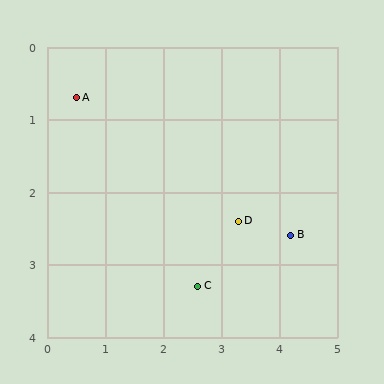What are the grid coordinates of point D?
Point D is at approximately (3.3, 2.4).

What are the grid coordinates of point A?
Point A is at approximately (0.5, 0.7).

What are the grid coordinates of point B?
Point B is at approximately (4.2, 2.6).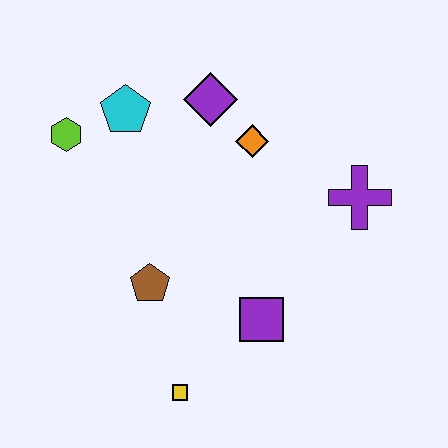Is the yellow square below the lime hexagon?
Yes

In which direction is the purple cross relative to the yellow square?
The purple cross is above the yellow square.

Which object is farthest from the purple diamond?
The yellow square is farthest from the purple diamond.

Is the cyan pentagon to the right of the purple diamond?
No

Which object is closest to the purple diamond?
The orange diamond is closest to the purple diamond.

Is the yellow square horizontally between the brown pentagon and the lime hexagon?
No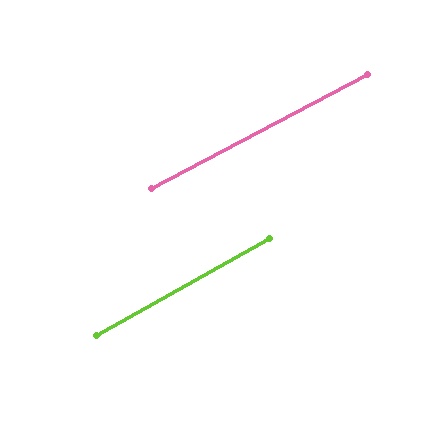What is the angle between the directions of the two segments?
Approximately 1 degree.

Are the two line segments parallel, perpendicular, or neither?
Parallel — their directions differ by only 1.3°.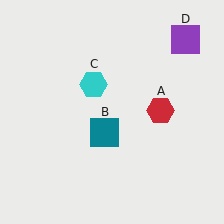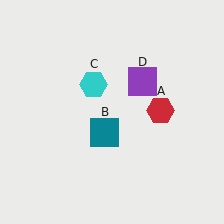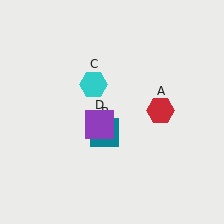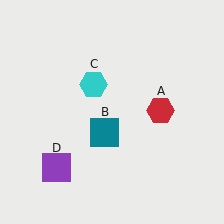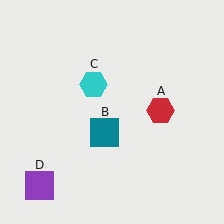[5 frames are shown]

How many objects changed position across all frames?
1 object changed position: purple square (object D).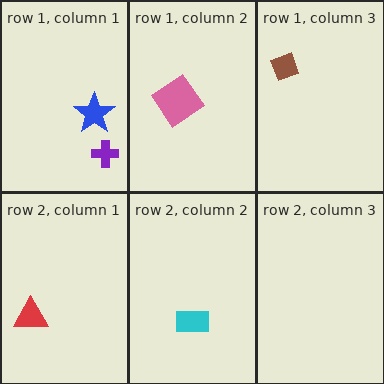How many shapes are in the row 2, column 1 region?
1.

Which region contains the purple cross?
The row 1, column 1 region.